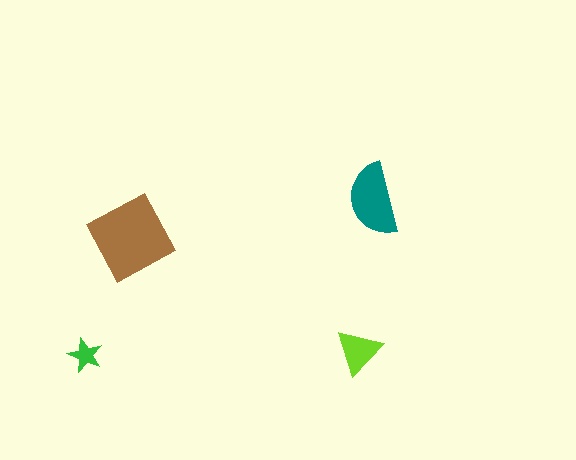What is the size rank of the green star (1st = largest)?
4th.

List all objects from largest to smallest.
The brown square, the teal semicircle, the lime triangle, the green star.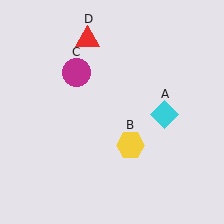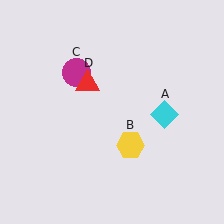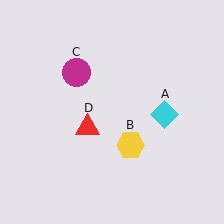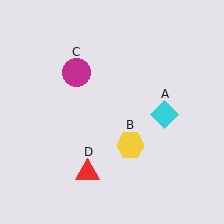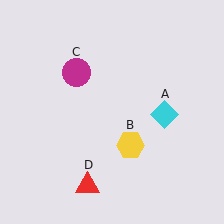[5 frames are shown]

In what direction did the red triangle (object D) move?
The red triangle (object D) moved down.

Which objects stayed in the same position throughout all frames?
Cyan diamond (object A) and yellow hexagon (object B) and magenta circle (object C) remained stationary.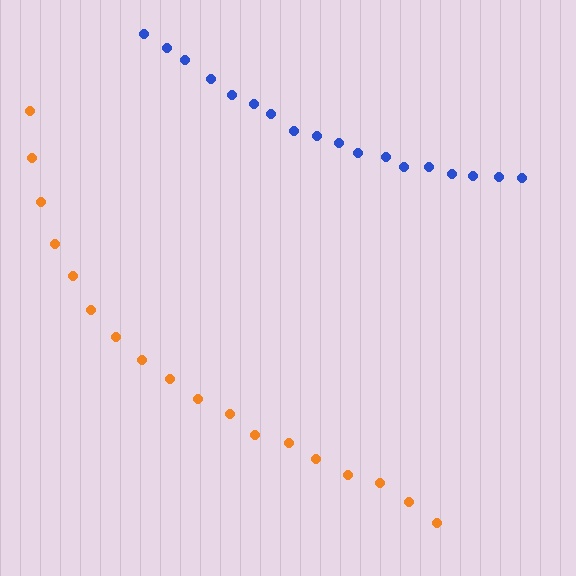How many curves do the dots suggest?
There are 2 distinct paths.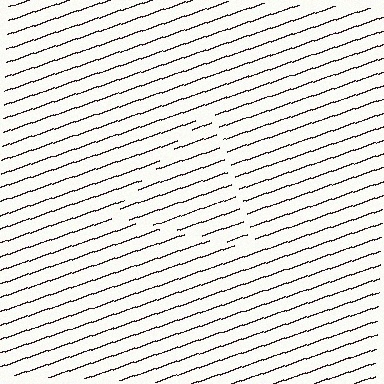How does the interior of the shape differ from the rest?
The interior of the shape contains the same grating, shifted by half a period — the contour is defined by the phase discontinuity where line-ends from the inner and outer gratings abut.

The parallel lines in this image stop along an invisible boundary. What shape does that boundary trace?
An illusory triangle. The interior of the shape contains the same grating, shifted by half a period — the contour is defined by the phase discontinuity where line-ends from the inner and outer gratings abut.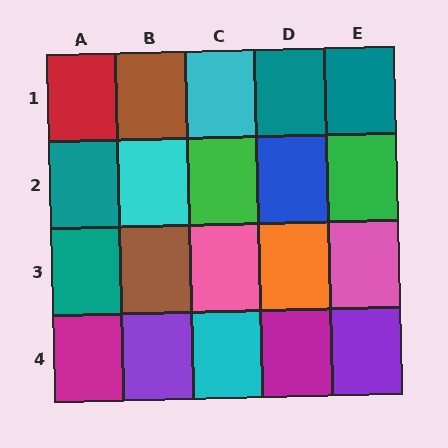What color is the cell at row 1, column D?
Teal.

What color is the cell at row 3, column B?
Brown.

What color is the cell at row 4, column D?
Magenta.